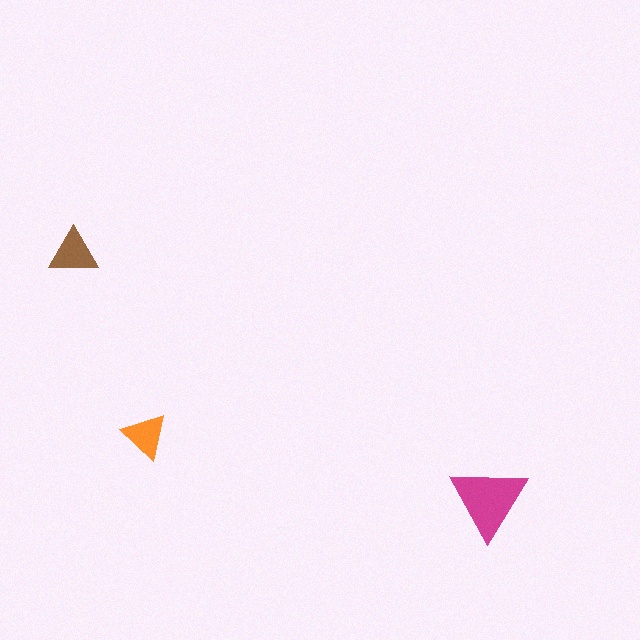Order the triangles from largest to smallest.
the magenta one, the brown one, the orange one.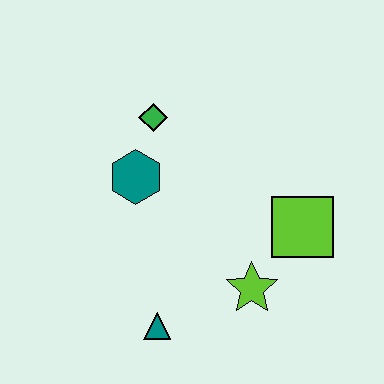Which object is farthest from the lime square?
The green diamond is farthest from the lime square.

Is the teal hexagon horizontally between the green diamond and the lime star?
No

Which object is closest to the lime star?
The lime square is closest to the lime star.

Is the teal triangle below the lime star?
Yes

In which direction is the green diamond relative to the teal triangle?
The green diamond is above the teal triangle.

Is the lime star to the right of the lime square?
No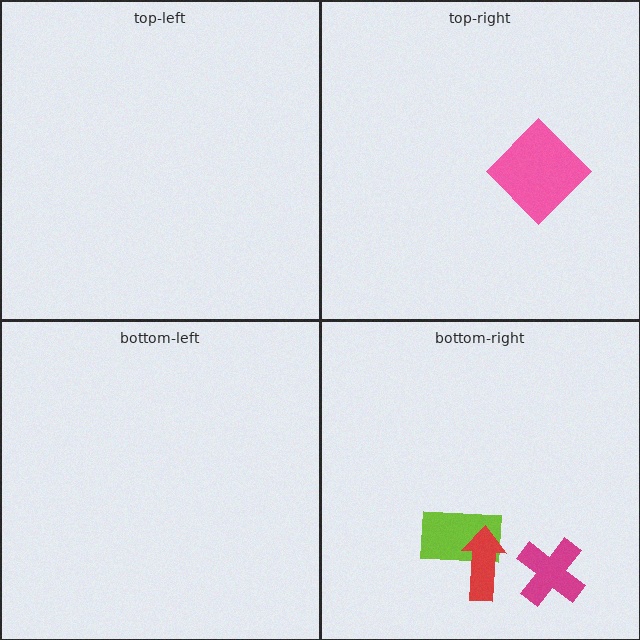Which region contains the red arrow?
The bottom-right region.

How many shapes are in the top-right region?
1.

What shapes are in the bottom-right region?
The lime rectangle, the red arrow, the magenta cross.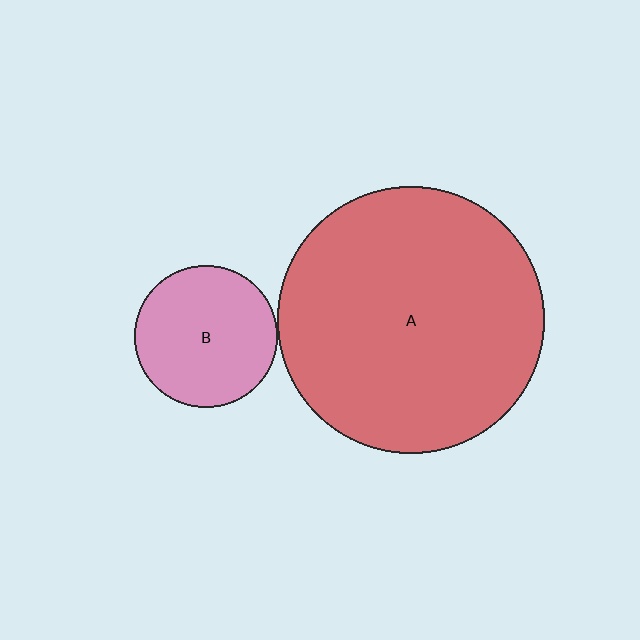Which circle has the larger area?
Circle A (red).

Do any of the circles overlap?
No, none of the circles overlap.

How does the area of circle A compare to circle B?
Approximately 3.5 times.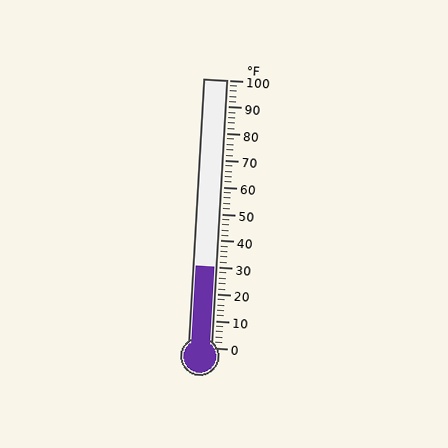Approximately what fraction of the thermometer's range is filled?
The thermometer is filled to approximately 30% of its range.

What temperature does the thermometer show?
The thermometer shows approximately 30°F.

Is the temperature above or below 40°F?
The temperature is below 40°F.